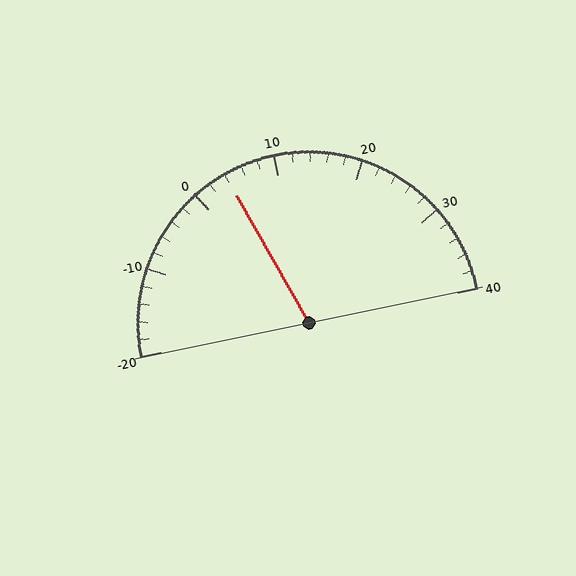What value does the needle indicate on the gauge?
The needle indicates approximately 4.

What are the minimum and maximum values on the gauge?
The gauge ranges from -20 to 40.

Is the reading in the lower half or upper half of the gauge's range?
The reading is in the lower half of the range (-20 to 40).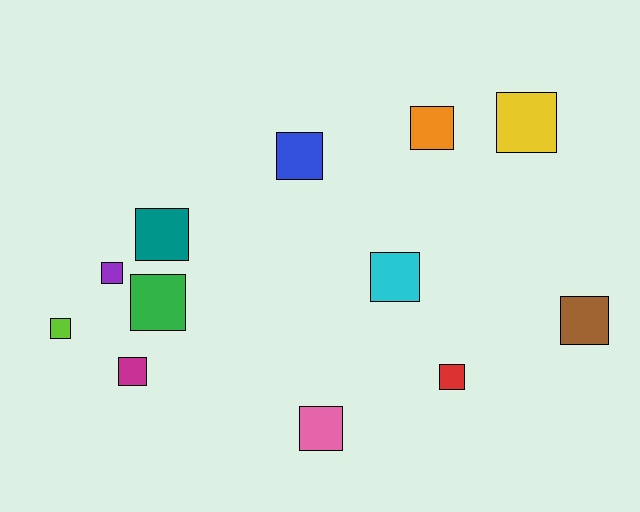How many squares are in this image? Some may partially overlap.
There are 12 squares.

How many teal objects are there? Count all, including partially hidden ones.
There is 1 teal object.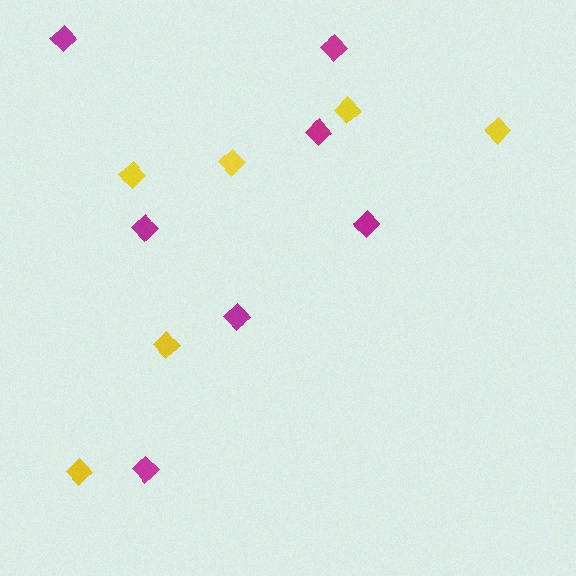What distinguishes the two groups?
There are 2 groups: one group of yellow diamonds (6) and one group of magenta diamonds (7).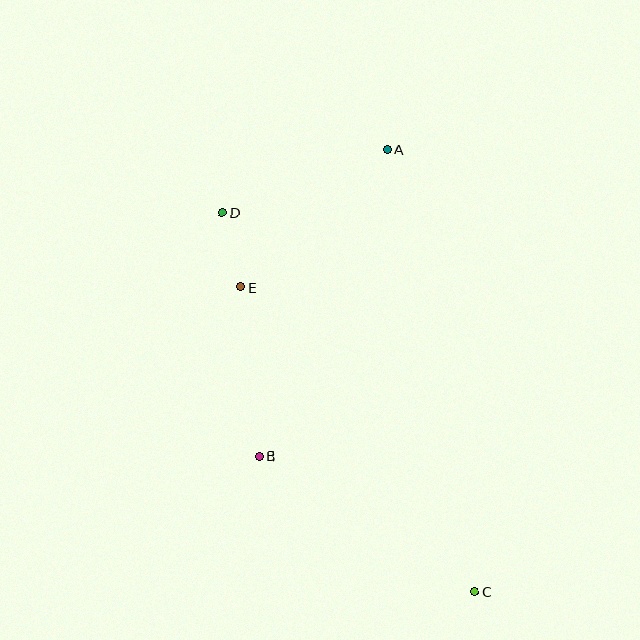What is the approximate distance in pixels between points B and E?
The distance between B and E is approximately 170 pixels.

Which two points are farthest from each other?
Points C and D are farthest from each other.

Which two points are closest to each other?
Points D and E are closest to each other.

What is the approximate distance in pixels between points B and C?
The distance between B and C is approximately 254 pixels.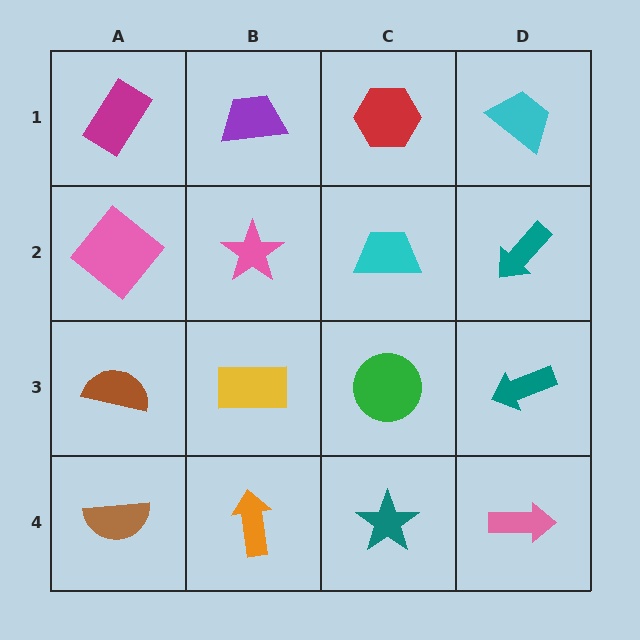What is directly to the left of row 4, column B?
A brown semicircle.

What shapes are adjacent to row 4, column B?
A yellow rectangle (row 3, column B), a brown semicircle (row 4, column A), a teal star (row 4, column C).